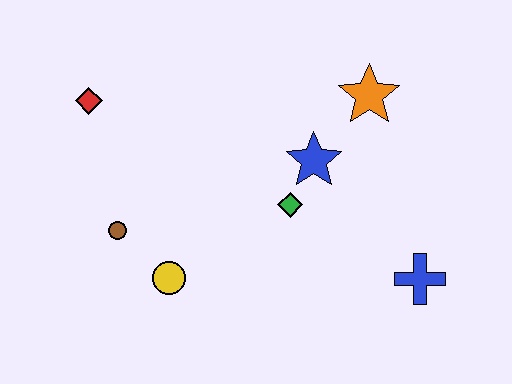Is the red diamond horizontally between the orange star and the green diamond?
No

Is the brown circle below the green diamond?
Yes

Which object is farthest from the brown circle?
The blue cross is farthest from the brown circle.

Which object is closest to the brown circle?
The yellow circle is closest to the brown circle.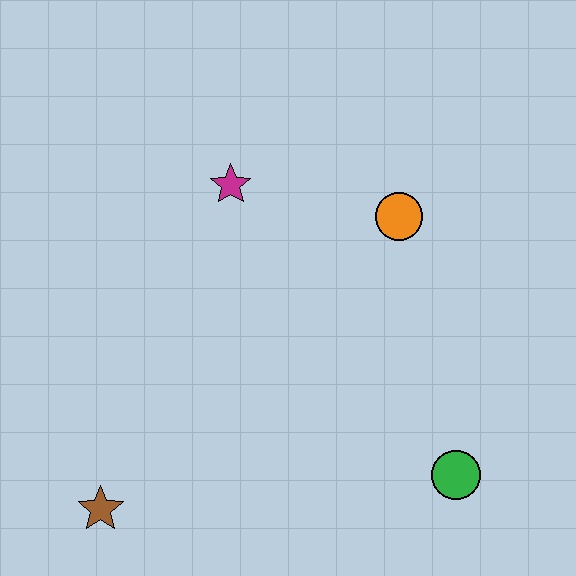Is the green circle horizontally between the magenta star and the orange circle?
No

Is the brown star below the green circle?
Yes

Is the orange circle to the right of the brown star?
Yes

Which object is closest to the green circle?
The orange circle is closest to the green circle.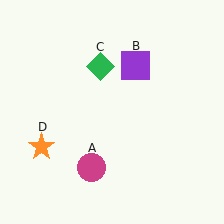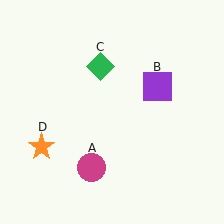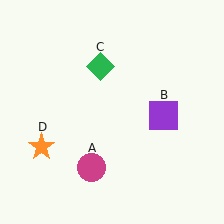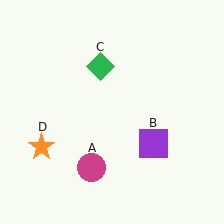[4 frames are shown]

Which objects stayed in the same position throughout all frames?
Magenta circle (object A) and green diamond (object C) and orange star (object D) remained stationary.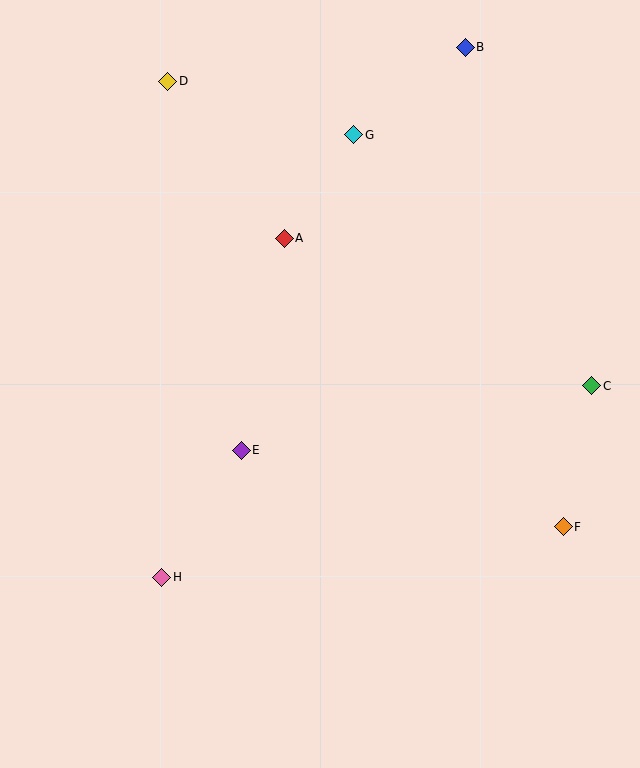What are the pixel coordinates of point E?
Point E is at (241, 450).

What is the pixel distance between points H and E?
The distance between H and E is 150 pixels.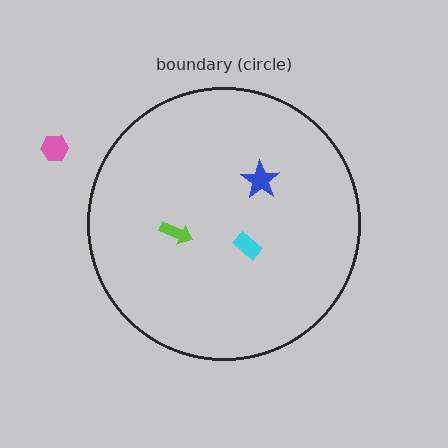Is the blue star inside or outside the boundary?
Inside.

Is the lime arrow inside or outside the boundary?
Inside.